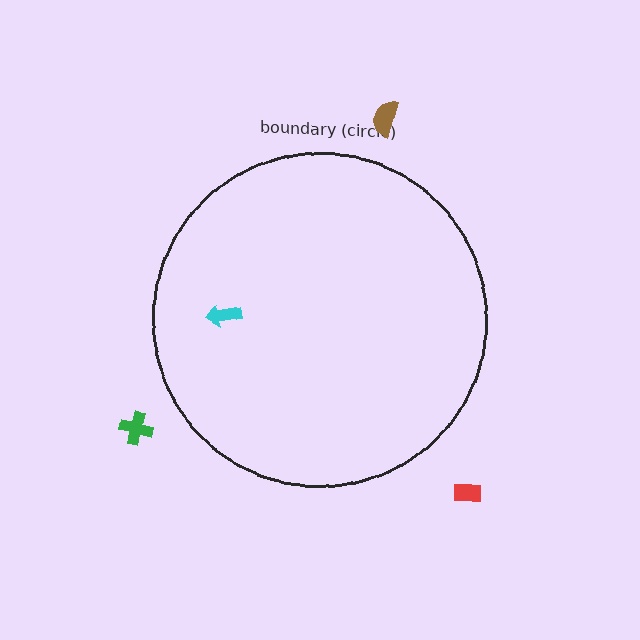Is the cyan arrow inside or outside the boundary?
Inside.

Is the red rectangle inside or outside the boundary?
Outside.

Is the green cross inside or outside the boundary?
Outside.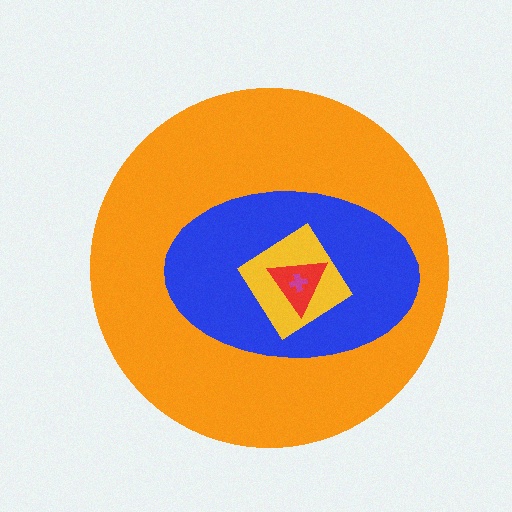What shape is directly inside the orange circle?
The blue ellipse.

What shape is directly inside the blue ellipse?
The yellow diamond.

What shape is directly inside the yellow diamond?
The red triangle.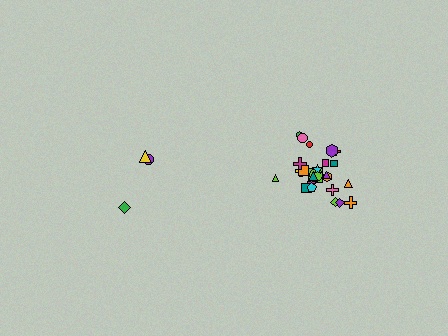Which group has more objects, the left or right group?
The right group.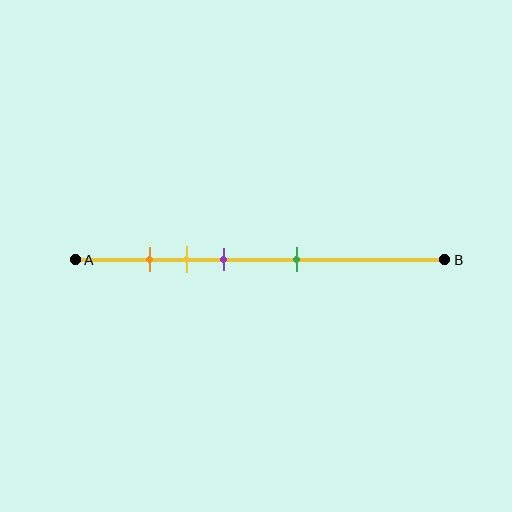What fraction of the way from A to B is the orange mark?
The orange mark is approximately 20% (0.2) of the way from A to B.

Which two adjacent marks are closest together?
The orange and yellow marks are the closest adjacent pair.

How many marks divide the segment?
There are 4 marks dividing the segment.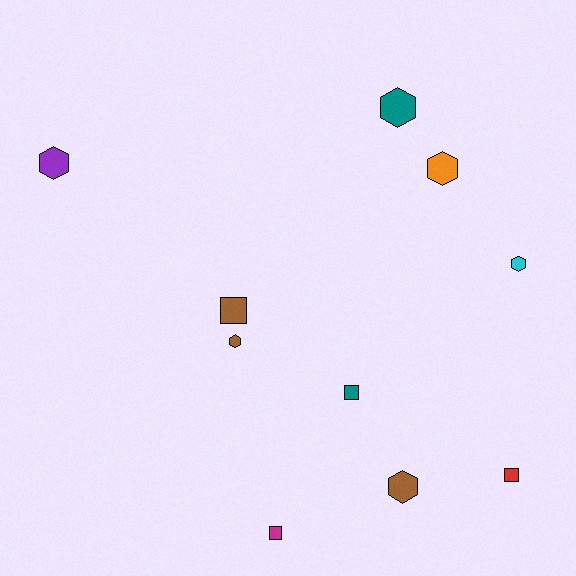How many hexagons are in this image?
There are 6 hexagons.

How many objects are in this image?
There are 10 objects.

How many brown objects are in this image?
There are 3 brown objects.